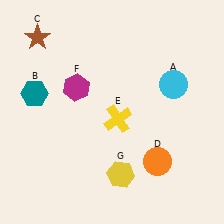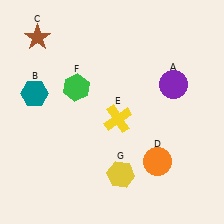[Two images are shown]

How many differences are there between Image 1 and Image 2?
There are 2 differences between the two images.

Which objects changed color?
A changed from cyan to purple. F changed from magenta to green.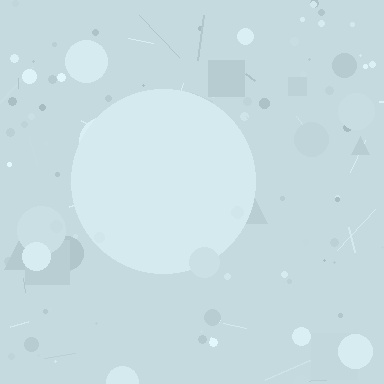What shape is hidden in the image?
A circle is hidden in the image.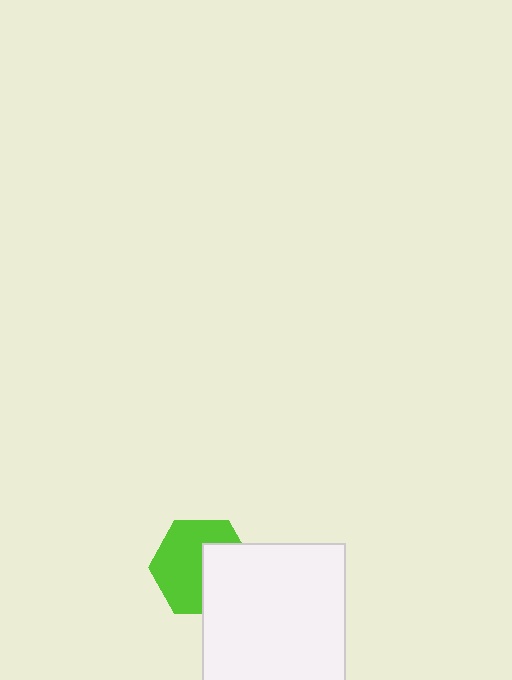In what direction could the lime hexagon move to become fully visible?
The lime hexagon could move left. That would shift it out from behind the white square entirely.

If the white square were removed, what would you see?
You would see the complete lime hexagon.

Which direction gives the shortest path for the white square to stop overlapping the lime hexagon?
Moving right gives the shortest separation.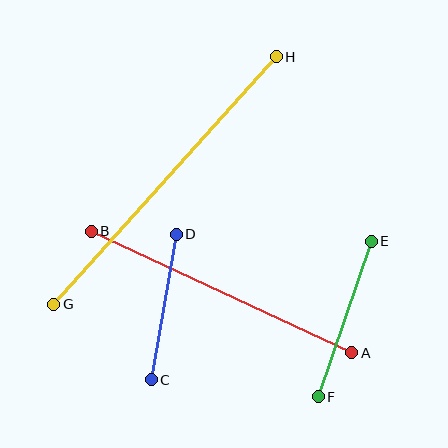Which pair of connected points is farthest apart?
Points G and H are farthest apart.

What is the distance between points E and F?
The distance is approximately 164 pixels.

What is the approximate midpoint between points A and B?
The midpoint is at approximately (222, 292) pixels.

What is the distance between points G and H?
The distance is approximately 333 pixels.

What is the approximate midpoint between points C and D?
The midpoint is at approximately (164, 307) pixels.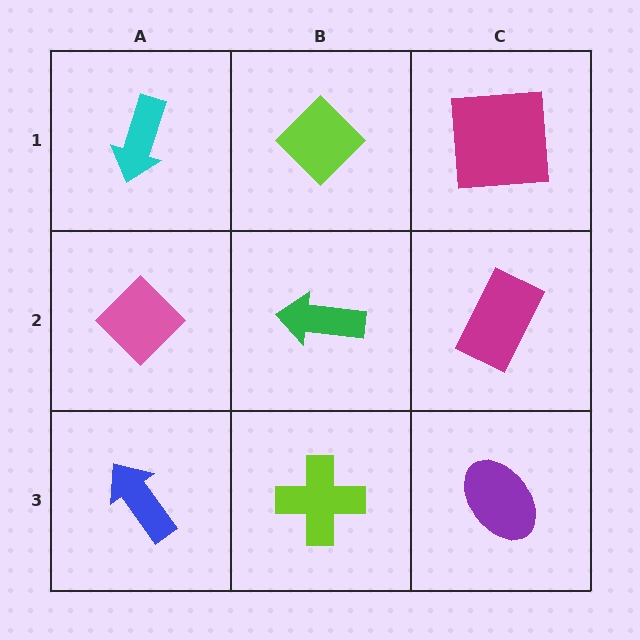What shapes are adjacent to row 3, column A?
A pink diamond (row 2, column A), a lime cross (row 3, column B).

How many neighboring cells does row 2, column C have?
3.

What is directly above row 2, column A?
A cyan arrow.